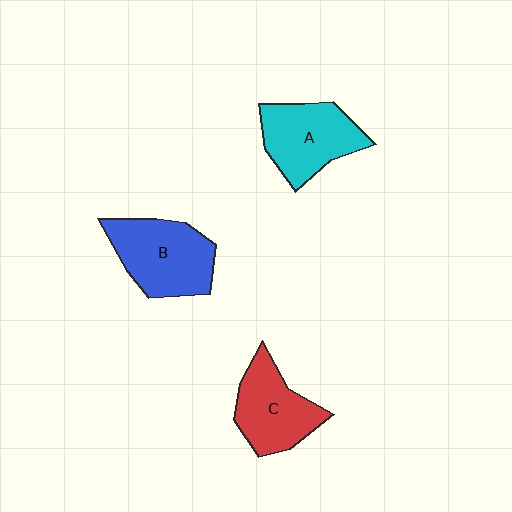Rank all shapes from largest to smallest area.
From largest to smallest: B (blue), A (cyan), C (red).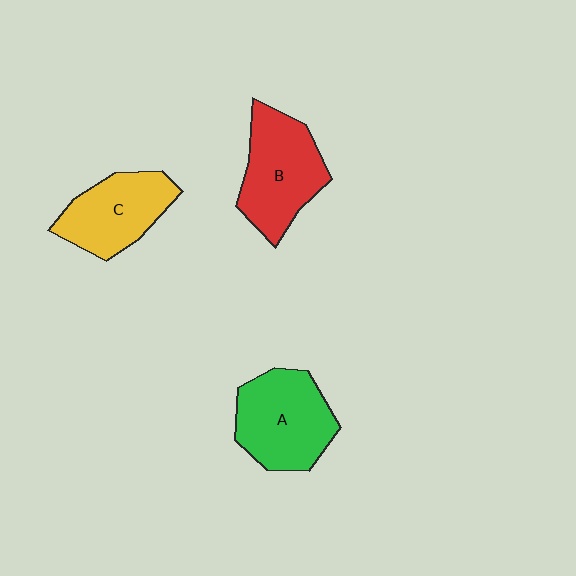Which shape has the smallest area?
Shape C (yellow).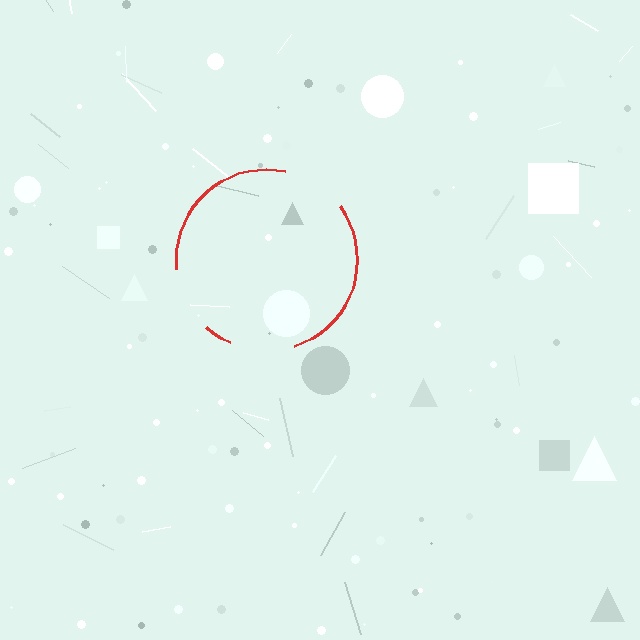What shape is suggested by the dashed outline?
The dashed outline suggests a circle.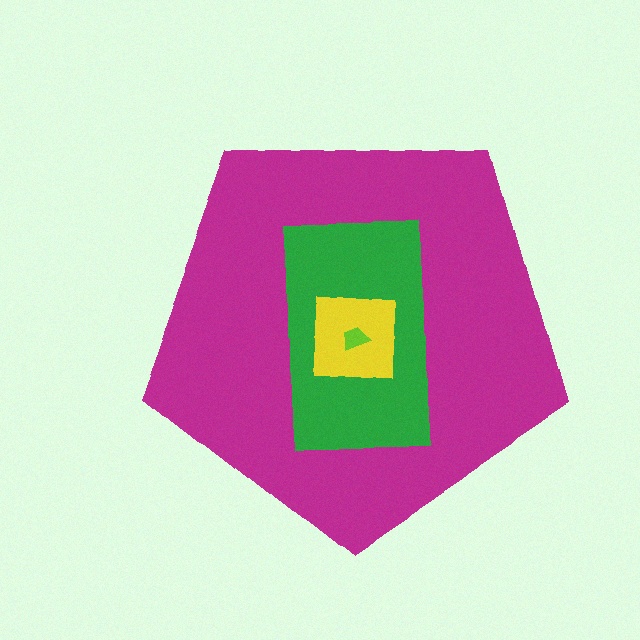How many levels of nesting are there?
4.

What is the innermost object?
The lime trapezoid.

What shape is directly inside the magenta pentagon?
The green rectangle.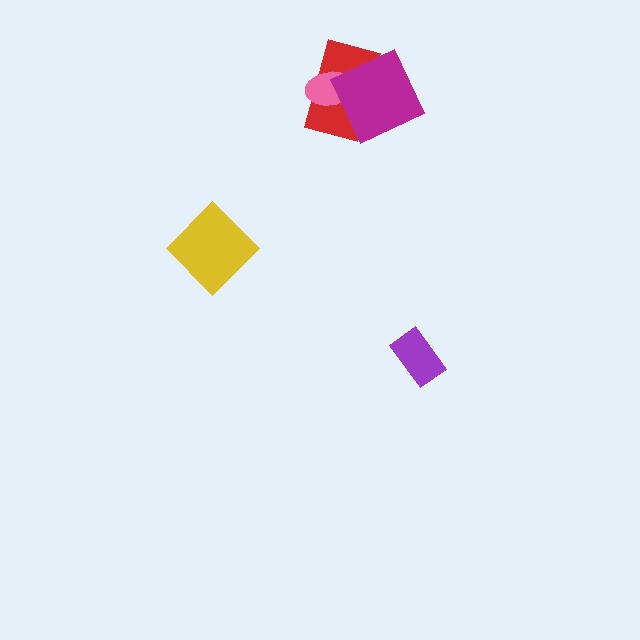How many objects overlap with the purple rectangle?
0 objects overlap with the purple rectangle.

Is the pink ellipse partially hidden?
Yes, it is partially covered by another shape.